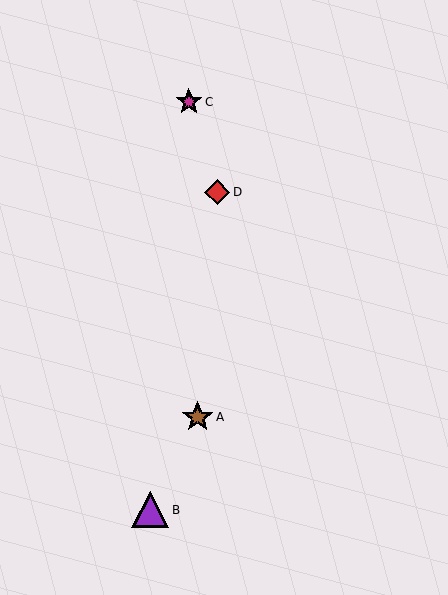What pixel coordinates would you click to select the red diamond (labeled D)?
Click at (217, 192) to select the red diamond D.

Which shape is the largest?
The purple triangle (labeled B) is the largest.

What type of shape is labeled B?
Shape B is a purple triangle.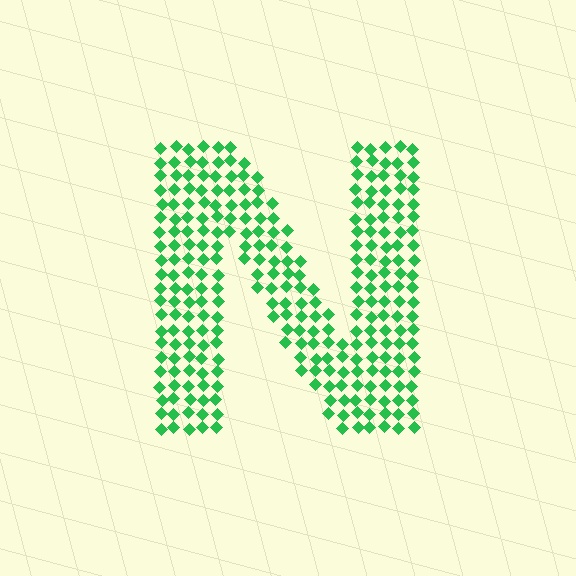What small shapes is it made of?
It is made of small diamonds.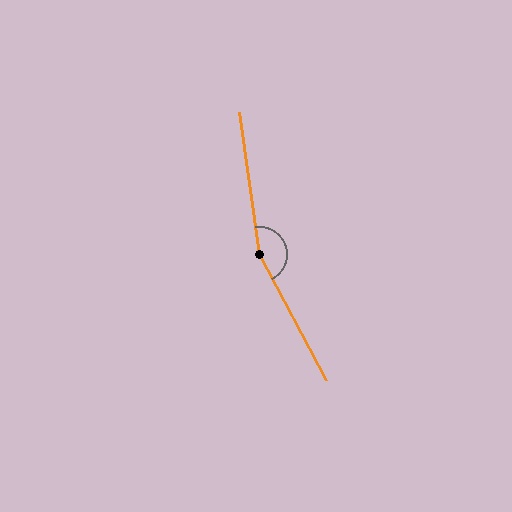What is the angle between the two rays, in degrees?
Approximately 160 degrees.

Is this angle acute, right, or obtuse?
It is obtuse.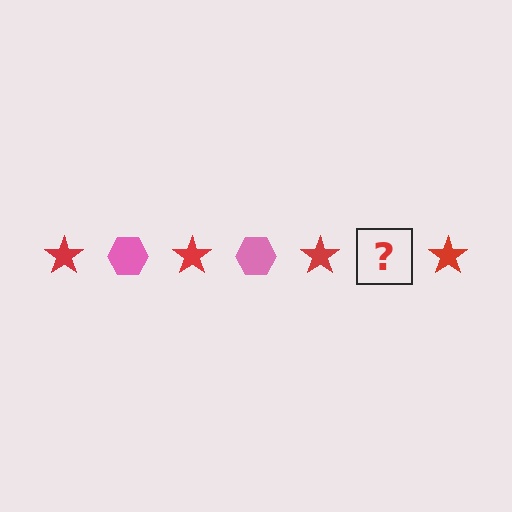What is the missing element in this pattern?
The missing element is a pink hexagon.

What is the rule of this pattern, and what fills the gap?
The rule is that the pattern alternates between red star and pink hexagon. The gap should be filled with a pink hexagon.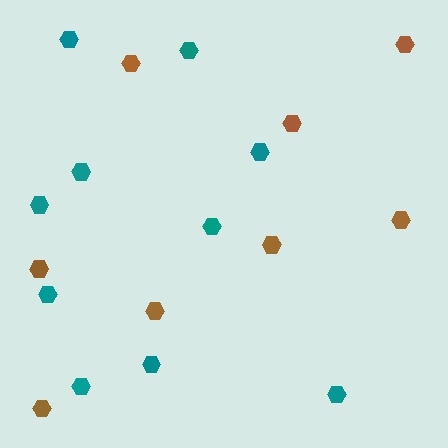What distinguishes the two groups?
There are 2 groups: one group of teal hexagons (10) and one group of brown hexagons (8).